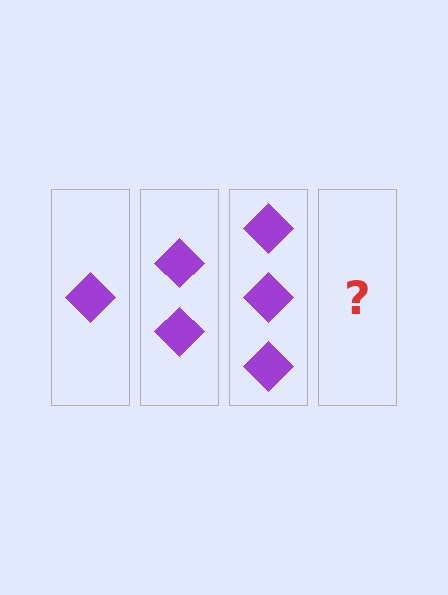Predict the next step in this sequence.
The next step is 4 diamonds.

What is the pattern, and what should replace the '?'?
The pattern is that each step adds one more diamond. The '?' should be 4 diamonds.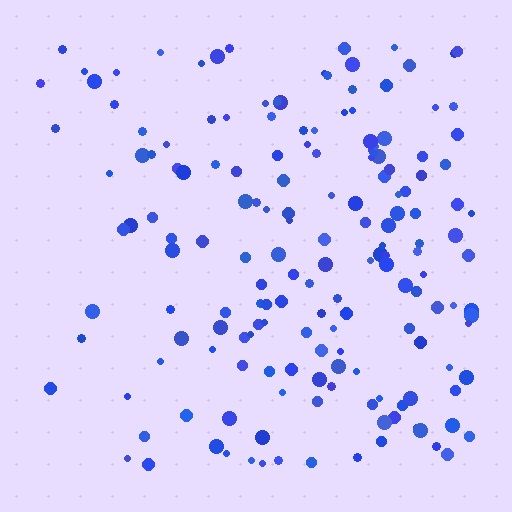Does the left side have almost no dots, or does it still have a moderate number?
Still a moderate number, just noticeably fewer than the right.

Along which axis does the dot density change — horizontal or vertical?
Horizontal.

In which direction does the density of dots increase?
From left to right, with the right side densest.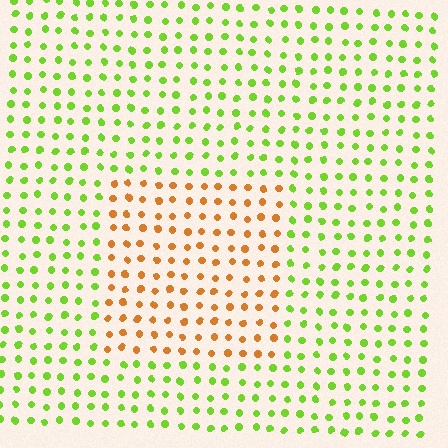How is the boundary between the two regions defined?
The boundary is defined purely by a slight shift in hue (about 67 degrees). Spacing, size, and orientation are identical on both sides.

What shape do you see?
I see a rectangle.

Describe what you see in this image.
The image is filled with small lime elements in a uniform arrangement. A rectangle-shaped region is visible where the elements are tinted to a slightly different hue, forming a subtle color boundary.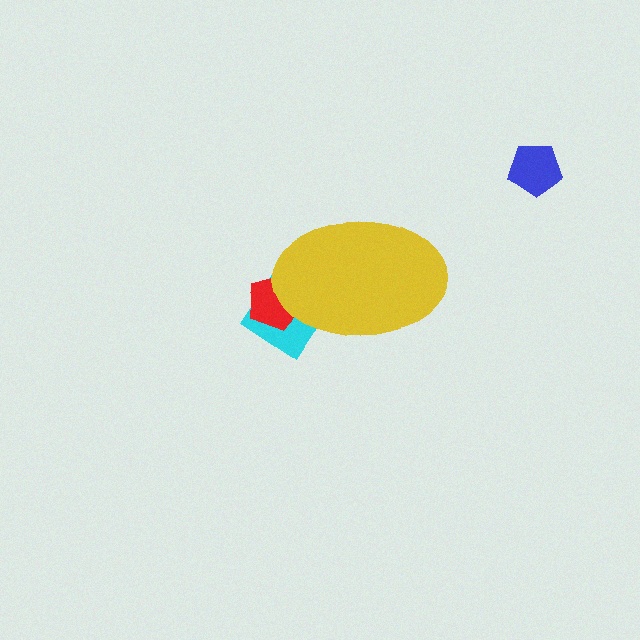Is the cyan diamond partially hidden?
Yes, the cyan diamond is partially hidden behind the yellow ellipse.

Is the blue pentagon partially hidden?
No, the blue pentagon is fully visible.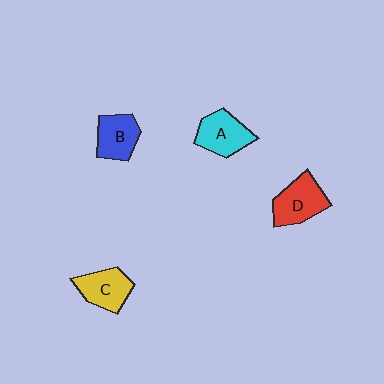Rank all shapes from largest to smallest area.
From largest to smallest: D (red), A (cyan), C (yellow), B (blue).